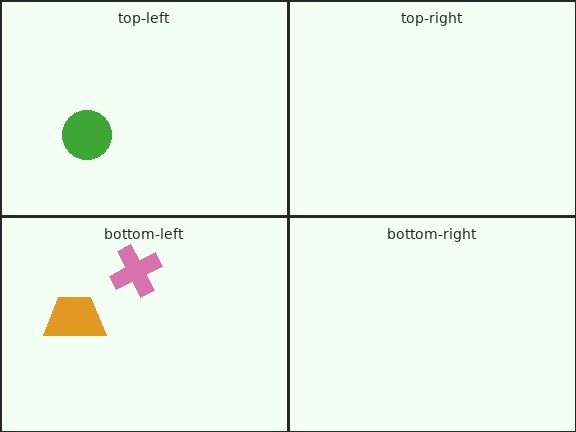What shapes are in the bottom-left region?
The orange trapezoid, the pink cross.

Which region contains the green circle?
The top-left region.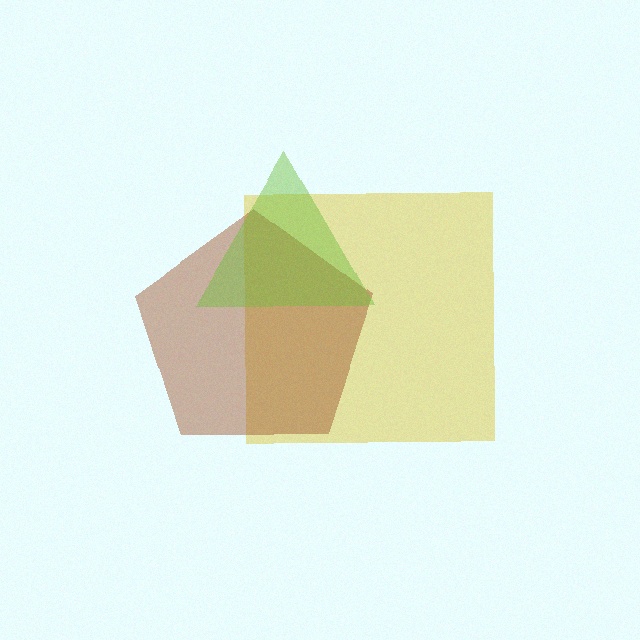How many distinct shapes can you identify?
There are 3 distinct shapes: a yellow square, a brown pentagon, a lime triangle.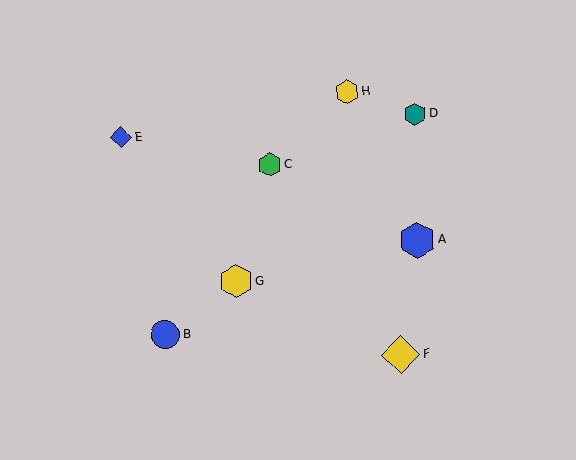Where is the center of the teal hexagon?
The center of the teal hexagon is at (415, 114).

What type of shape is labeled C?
Shape C is a green hexagon.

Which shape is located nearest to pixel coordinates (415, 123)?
The teal hexagon (labeled D) at (415, 114) is nearest to that location.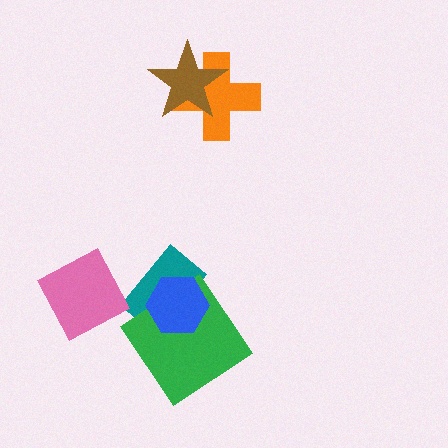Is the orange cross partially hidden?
Yes, it is partially covered by another shape.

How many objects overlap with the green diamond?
2 objects overlap with the green diamond.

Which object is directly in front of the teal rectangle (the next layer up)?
The green diamond is directly in front of the teal rectangle.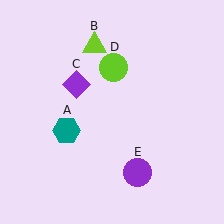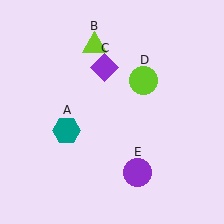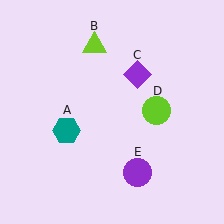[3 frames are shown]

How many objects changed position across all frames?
2 objects changed position: purple diamond (object C), lime circle (object D).